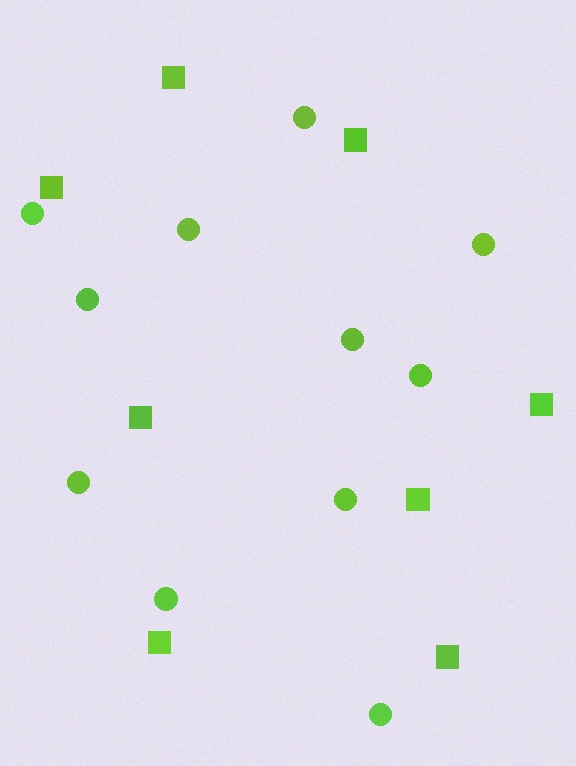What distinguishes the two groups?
There are 2 groups: one group of squares (8) and one group of circles (11).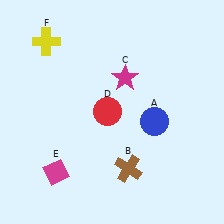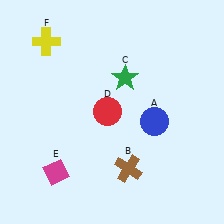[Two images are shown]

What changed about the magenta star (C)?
In Image 1, C is magenta. In Image 2, it changed to green.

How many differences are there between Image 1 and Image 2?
There is 1 difference between the two images.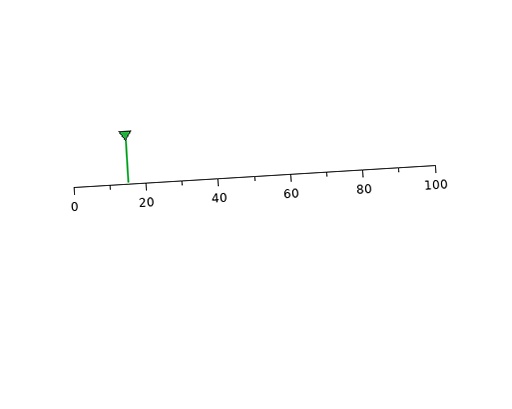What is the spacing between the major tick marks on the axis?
The major ticks are spaced 20 apart.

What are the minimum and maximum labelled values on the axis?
The axis runs from 0 to 100.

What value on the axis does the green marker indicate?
The marker indicates approximately 15.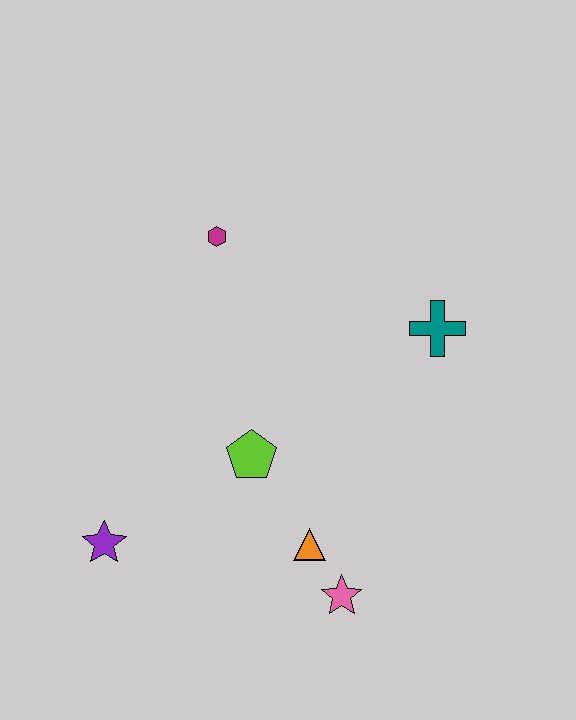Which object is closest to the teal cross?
The lime pentagon is closest to the teal cross.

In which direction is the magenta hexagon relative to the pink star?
The magenta hexagon is above the pink star.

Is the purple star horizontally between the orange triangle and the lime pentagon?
No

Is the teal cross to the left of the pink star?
No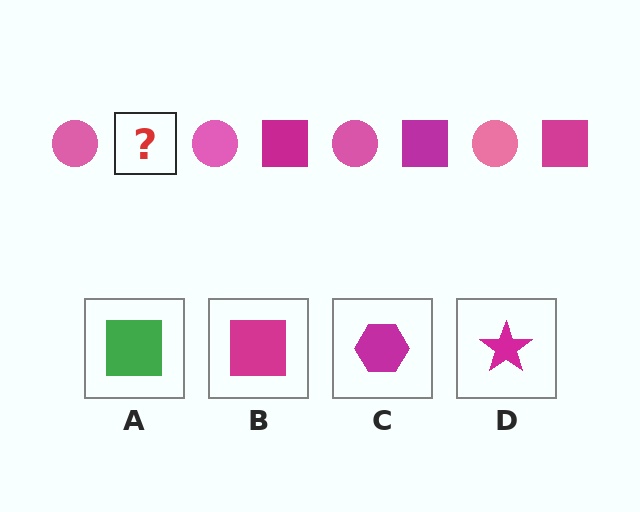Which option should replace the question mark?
Option B.